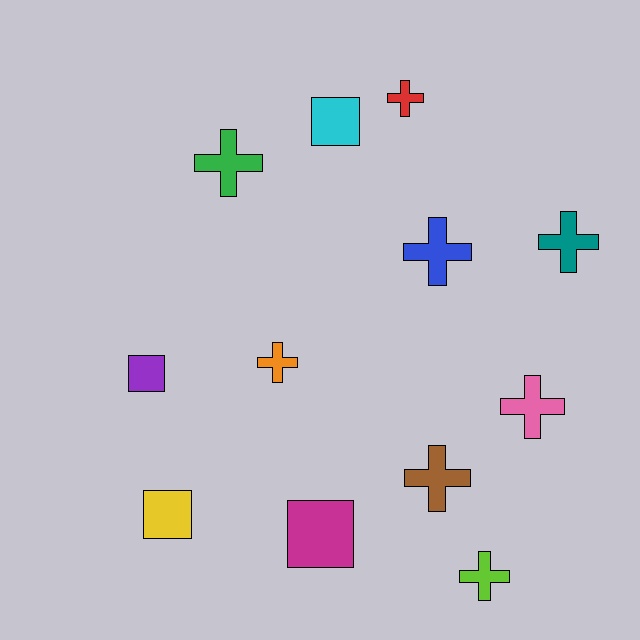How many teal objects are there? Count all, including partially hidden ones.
There is 1 teal object.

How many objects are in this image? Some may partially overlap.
There are 12 objects.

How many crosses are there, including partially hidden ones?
There are 8 crosses.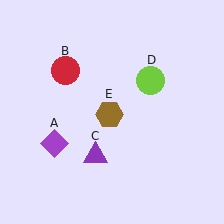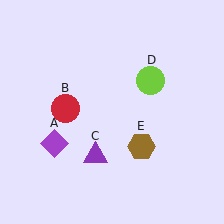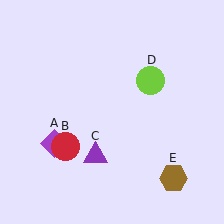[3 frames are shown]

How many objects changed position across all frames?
2 objects changed position: red circle (object B), brown hexagon (object E).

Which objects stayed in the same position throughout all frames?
Purple diamond (object A) and purple triangle (object C) and lime circle (object D) remained stationary.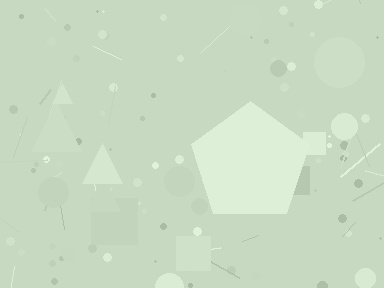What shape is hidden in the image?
A pentagon is hidden in the image.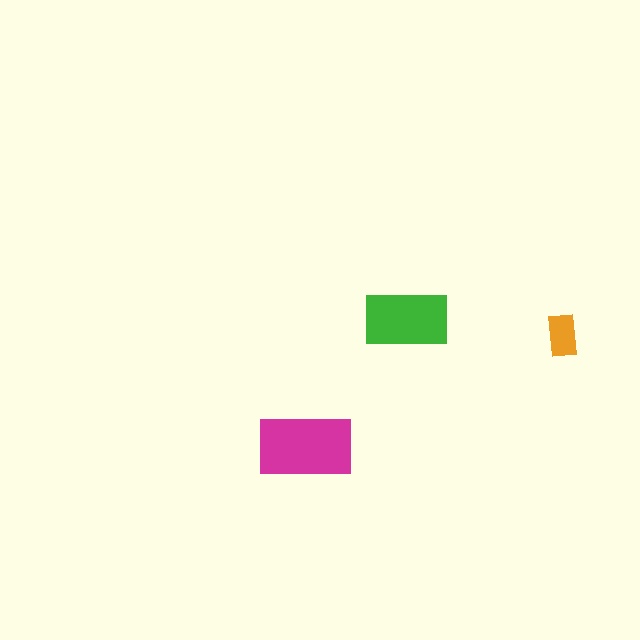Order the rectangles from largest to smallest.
the magenta one, the green one, the orange one.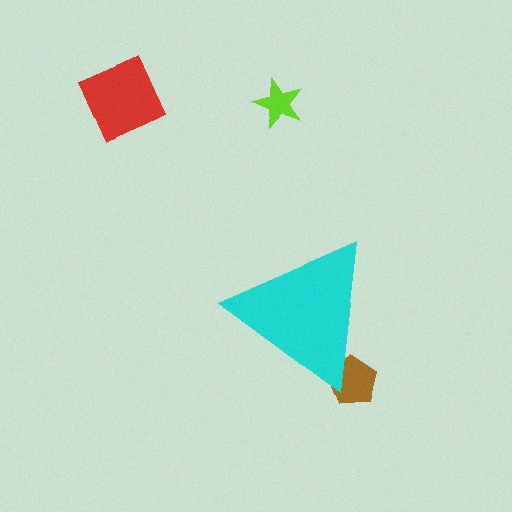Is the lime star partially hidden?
No, the lime star is fully visible.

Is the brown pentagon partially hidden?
Yes, the brown pentagon is partially hidden behind the cyan triangle.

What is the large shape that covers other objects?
A cyan triangle.